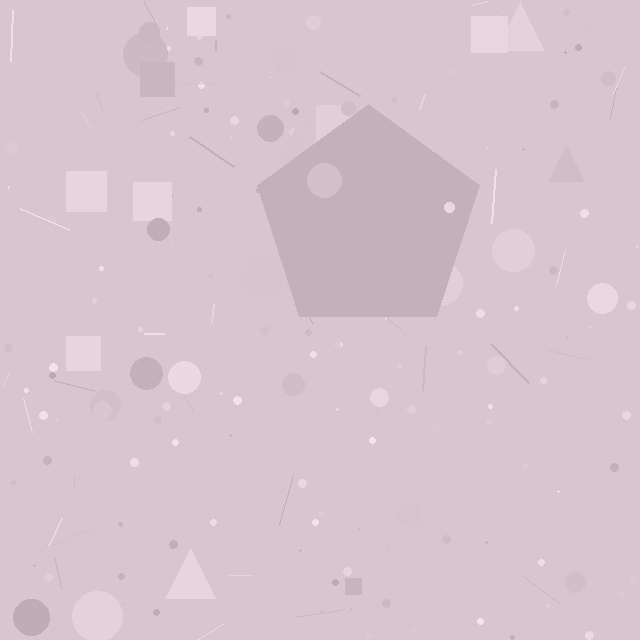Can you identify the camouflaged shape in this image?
The camouflaged shape is a pentagon.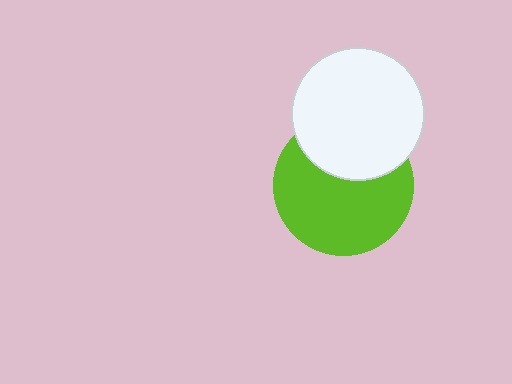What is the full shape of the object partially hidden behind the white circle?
The partially hidden object is a lime circle.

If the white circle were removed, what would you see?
You would see the complete lime circle.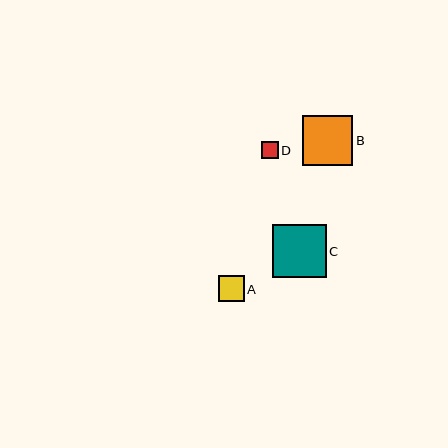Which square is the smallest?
Square D is the smallest with a size of approximately 17 pixels.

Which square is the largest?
Square C is the largest with a size of approximately 54 pixels.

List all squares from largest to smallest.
From largest to smallest: C, B, A, D.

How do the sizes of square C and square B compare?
Square C and square B are approximately the same size.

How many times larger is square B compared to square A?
Square B is approximately 1.9 times the size of square A.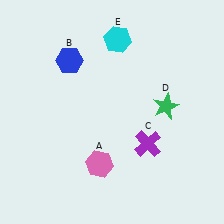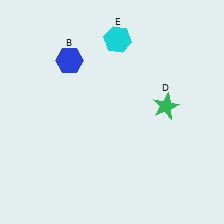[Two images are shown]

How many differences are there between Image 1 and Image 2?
There are 2 differences between the two images.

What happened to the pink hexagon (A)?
The pink hexagon (A) was removed in Image 2. It was in the bottom-left area of Image 1.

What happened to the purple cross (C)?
The purple cross (C) was removed in Image 2. It was in the bottom-right area of Image 1.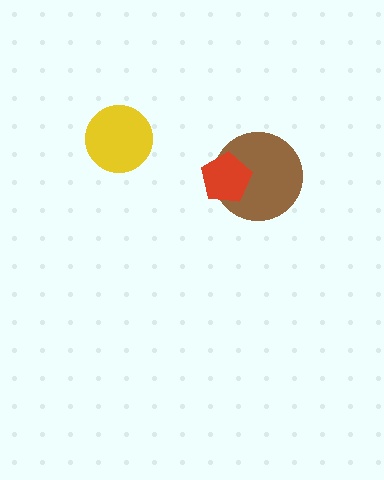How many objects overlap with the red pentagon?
1 object overlaps with the red pentagon.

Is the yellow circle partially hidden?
No, no other shape covers it.